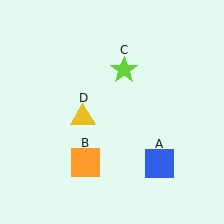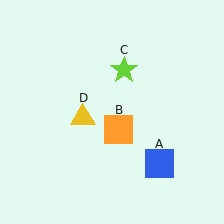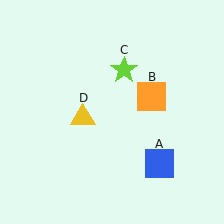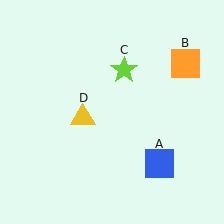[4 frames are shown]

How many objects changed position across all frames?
1 object changed position: orange square (object B).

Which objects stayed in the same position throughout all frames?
Blue square (object A) and lime star (object C) and yellow triangle (object D) remained stationary.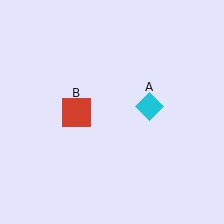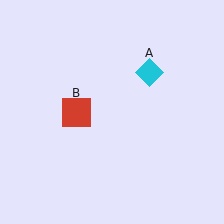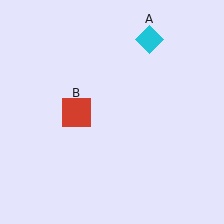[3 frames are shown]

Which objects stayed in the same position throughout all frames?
Red square (object B) remained stationary.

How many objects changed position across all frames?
1 object changed position: cyan diamond (object A).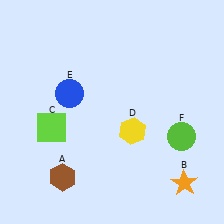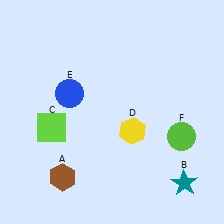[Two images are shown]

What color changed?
The star (B) changed from orange in Image 1 to teal in Image 2.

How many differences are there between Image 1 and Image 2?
There is 1 difference between the two images.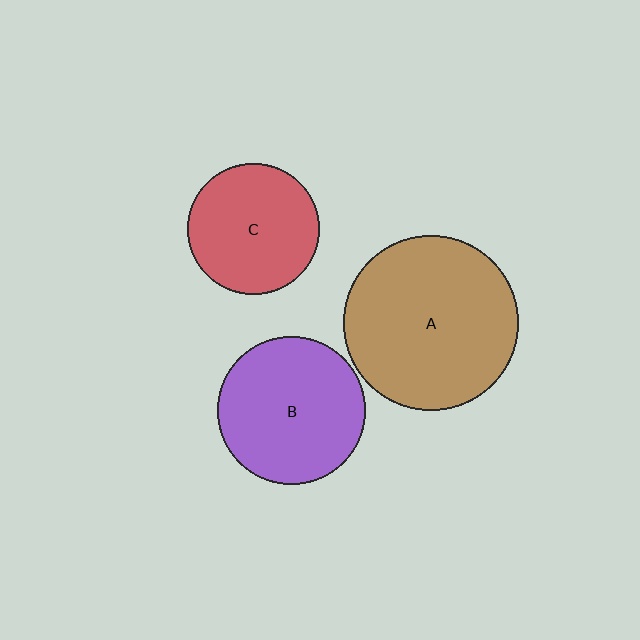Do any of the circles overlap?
No, none of the circles overlap.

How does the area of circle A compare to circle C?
Approximately 1.8 times.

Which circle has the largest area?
Circle A (brown).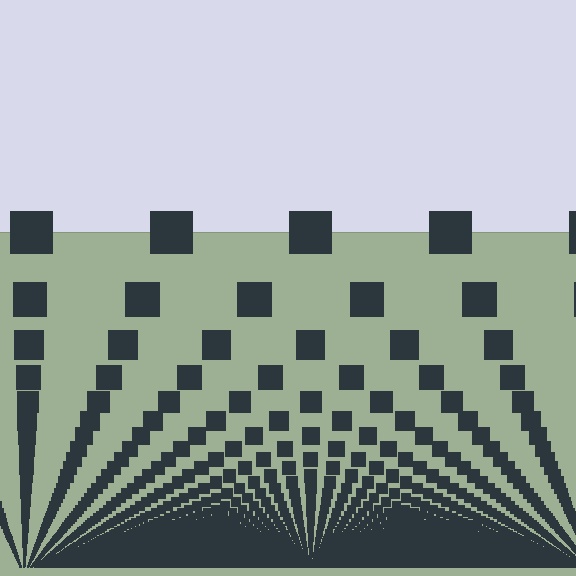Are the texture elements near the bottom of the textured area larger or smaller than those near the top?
Smaller. The gradient is inverted — elements near the bottom are smaller and denser.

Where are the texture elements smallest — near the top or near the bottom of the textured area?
Near the bottom.